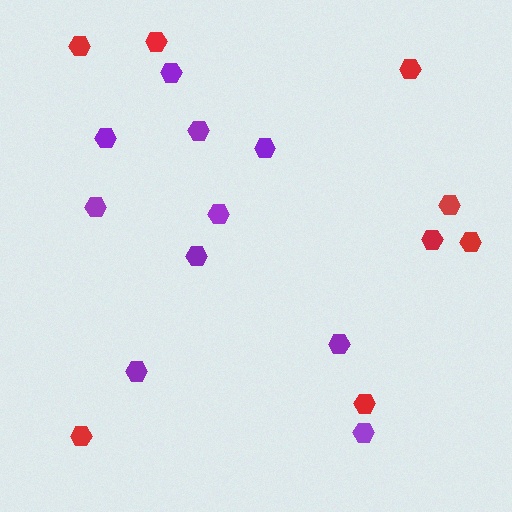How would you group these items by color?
There are 2 groups: one group of purple hexagons (10) and one group of red hexagons (8).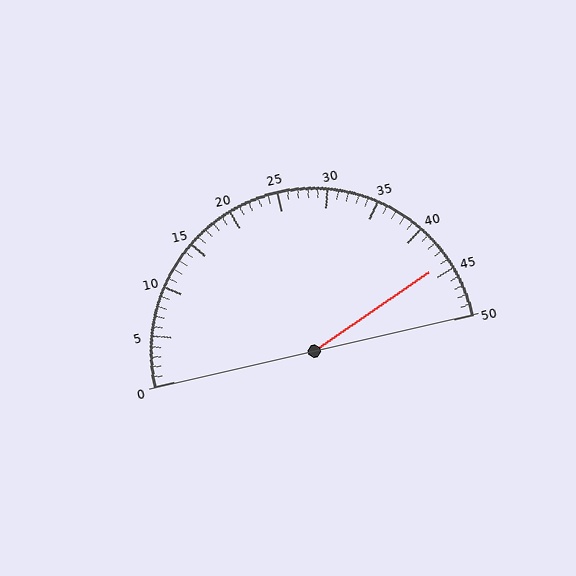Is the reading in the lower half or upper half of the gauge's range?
The reading is in the upper half of the range (0 to 50).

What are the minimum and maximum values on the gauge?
The gauge ranges from 0 to 50.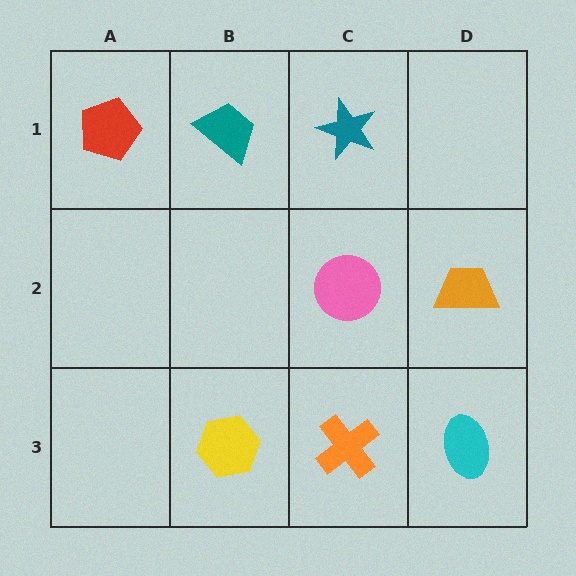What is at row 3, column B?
A yellow hexagon.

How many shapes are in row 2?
2 shapes.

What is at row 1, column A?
A red pentagon.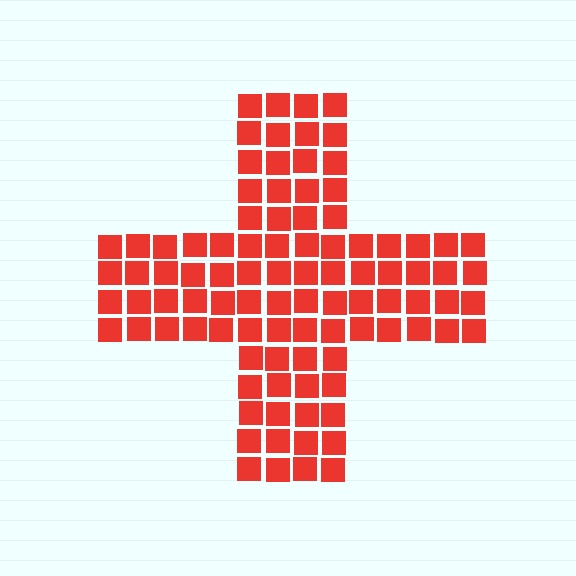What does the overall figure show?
The overall figure shows a cross.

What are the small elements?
The small elements are squares.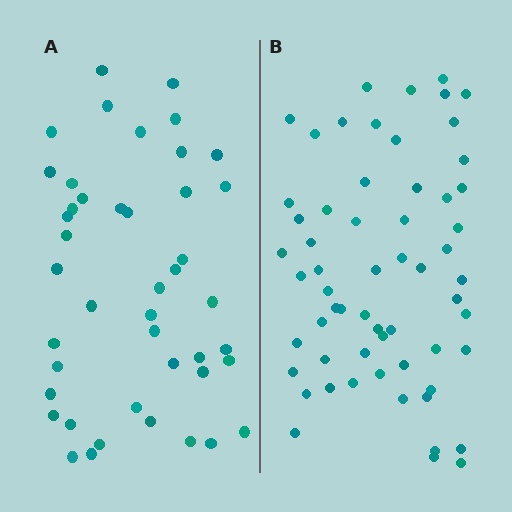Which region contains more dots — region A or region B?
Region B (the right region) has more dots.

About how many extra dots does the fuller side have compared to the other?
Region B has approximately 15 more dots than region A.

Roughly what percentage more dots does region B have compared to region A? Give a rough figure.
About 35% more.